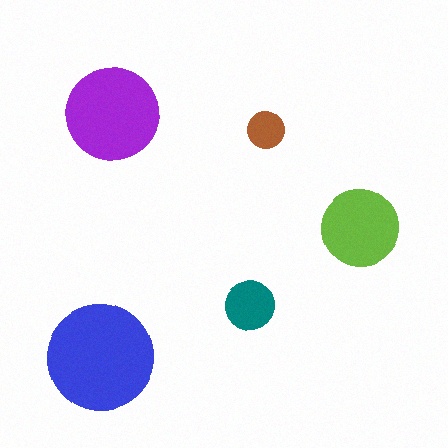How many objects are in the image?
There are 5 objects in the image.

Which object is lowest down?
The blue circle is bottommost.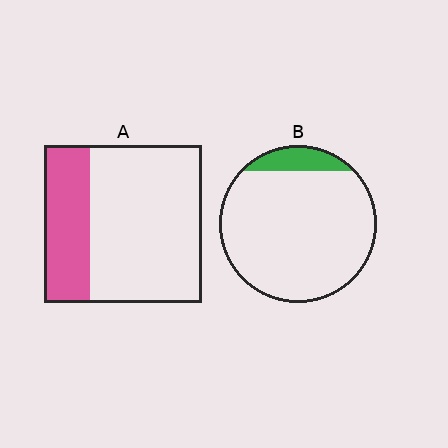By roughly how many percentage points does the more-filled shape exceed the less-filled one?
By roughly 20 percentage points (A over B).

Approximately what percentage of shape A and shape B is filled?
A is approximately 30% and B is approximately 10%.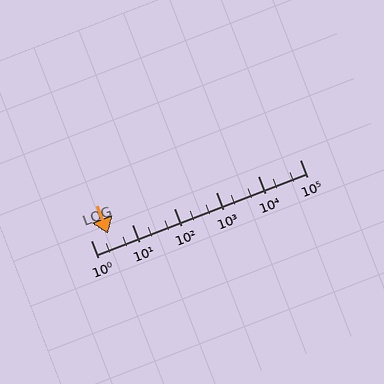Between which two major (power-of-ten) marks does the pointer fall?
The pointer is between 1 and 10.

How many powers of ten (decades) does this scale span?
The scale spans 5 decades, from 1 to 100000.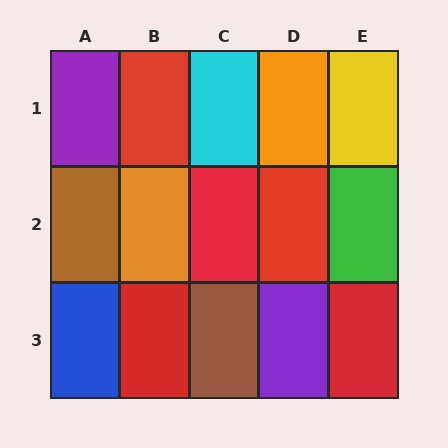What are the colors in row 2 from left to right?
Brown, orange, red, red, green.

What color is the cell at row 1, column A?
Purple.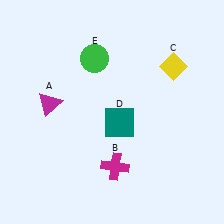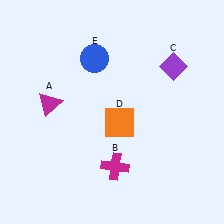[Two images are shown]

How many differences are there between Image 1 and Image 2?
There are 3 differences between the two images.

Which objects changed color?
C changed from yellow to purple. D changed from teal to orange. E changed from green to blue.